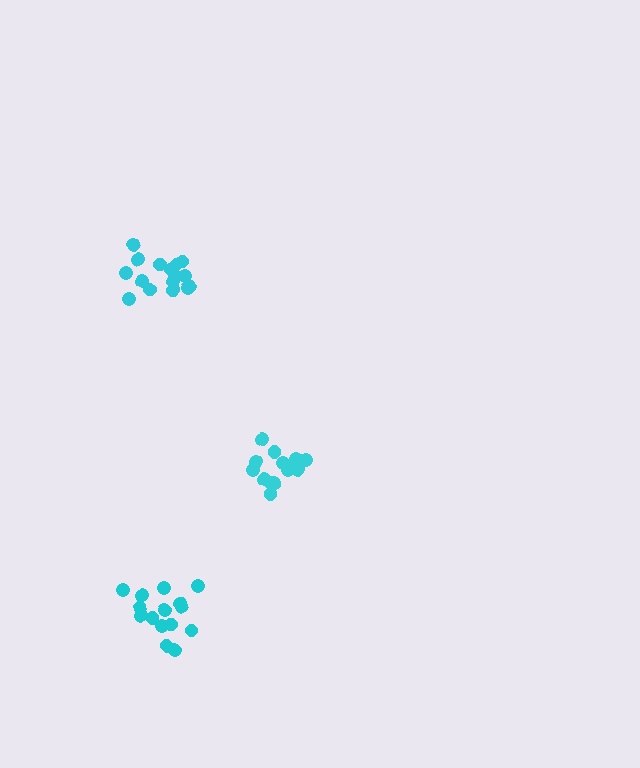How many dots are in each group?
Group 1: 15 dots, Group 2: 16 dots, Group 3: 14 dots (45 total).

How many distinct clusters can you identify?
There are 3 distinct clusters.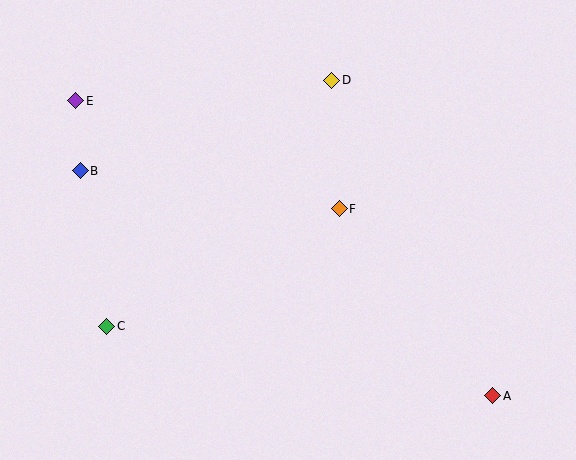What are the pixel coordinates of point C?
Point C is at (107, 326).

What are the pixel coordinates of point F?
Point F is at (339, 209).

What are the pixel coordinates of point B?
Point B is at (80, 171).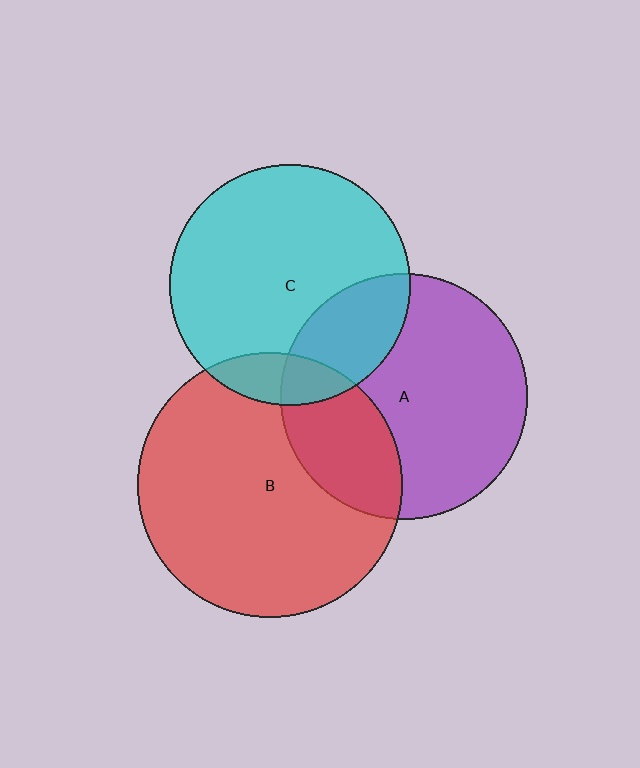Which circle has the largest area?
Circle B (red).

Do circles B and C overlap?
Yes.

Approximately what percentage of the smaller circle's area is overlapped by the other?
Approximately 10%.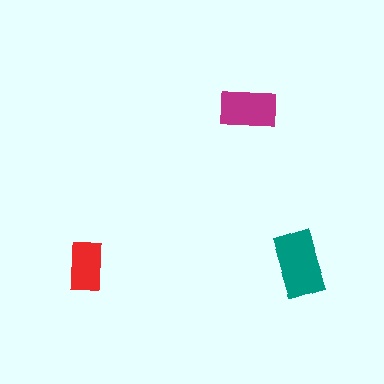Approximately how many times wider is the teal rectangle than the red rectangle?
About 1.5 times wider.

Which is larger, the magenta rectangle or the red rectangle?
The magenta one.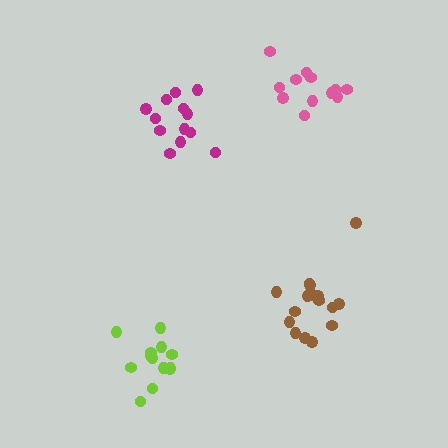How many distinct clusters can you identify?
There are 4 distinct clusters.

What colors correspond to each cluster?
The clusters are colored: magenta, lime, brown, pink.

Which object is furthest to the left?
The lime cluster is leftmost.